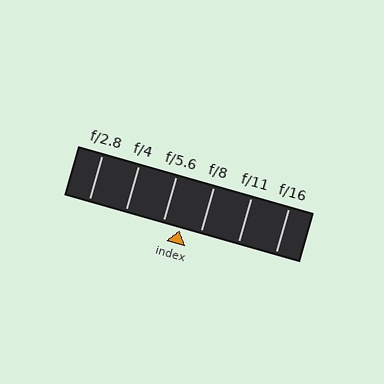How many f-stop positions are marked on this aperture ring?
There are 6 f-stop positions marked.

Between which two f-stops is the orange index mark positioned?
The index mark is between f/5.6 and f/8.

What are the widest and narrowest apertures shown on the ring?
The widest aperture shown is f/2.8 and the narrowest is f/16.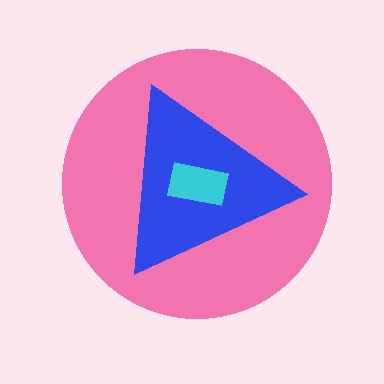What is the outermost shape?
The pink circle.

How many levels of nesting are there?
3.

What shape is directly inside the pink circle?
The blue triangle.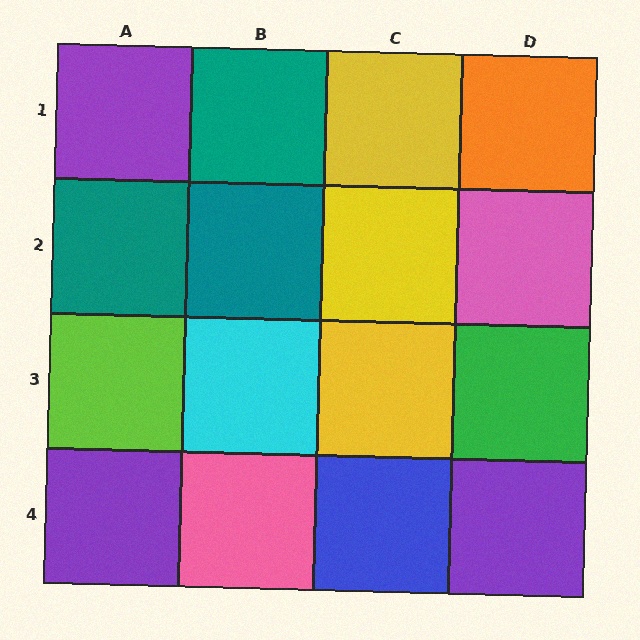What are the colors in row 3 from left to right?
Lime, cyan, yellow, green.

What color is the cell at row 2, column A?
Teal.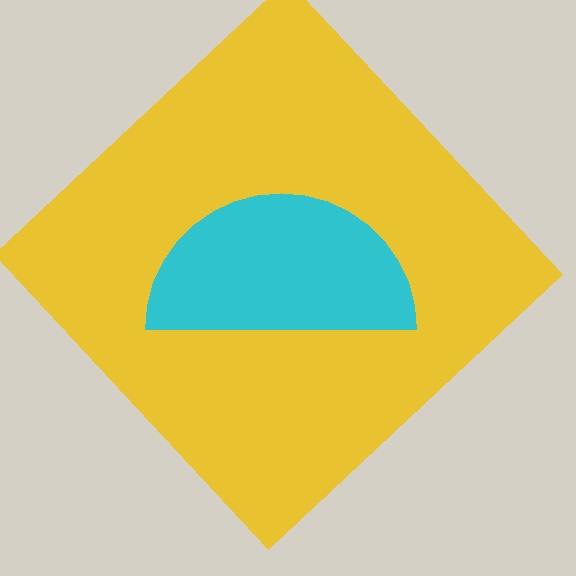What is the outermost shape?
The yellow diamond.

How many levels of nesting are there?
2.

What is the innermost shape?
The cyan semicircle.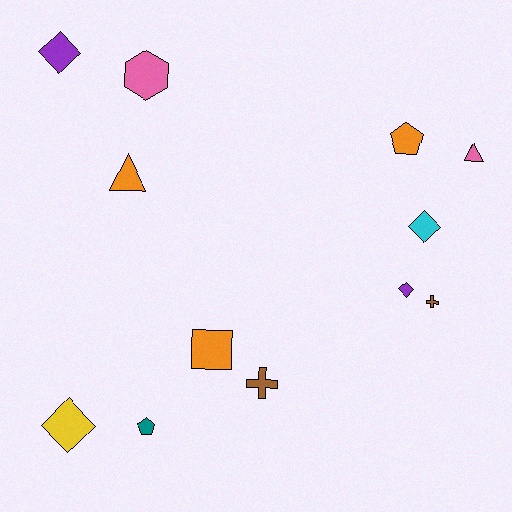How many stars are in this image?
There are no stars.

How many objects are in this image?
There are 12 objects.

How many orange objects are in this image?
There are 3 orange objects.